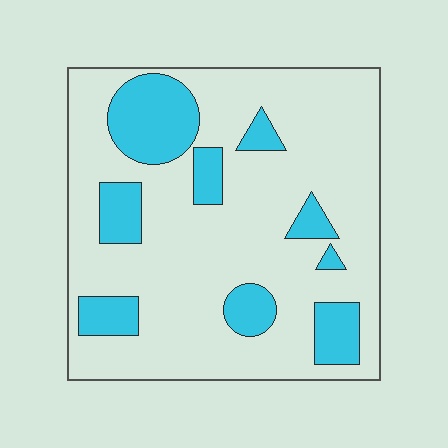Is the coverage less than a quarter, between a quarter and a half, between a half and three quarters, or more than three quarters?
Less than a quarter.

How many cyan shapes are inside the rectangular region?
9.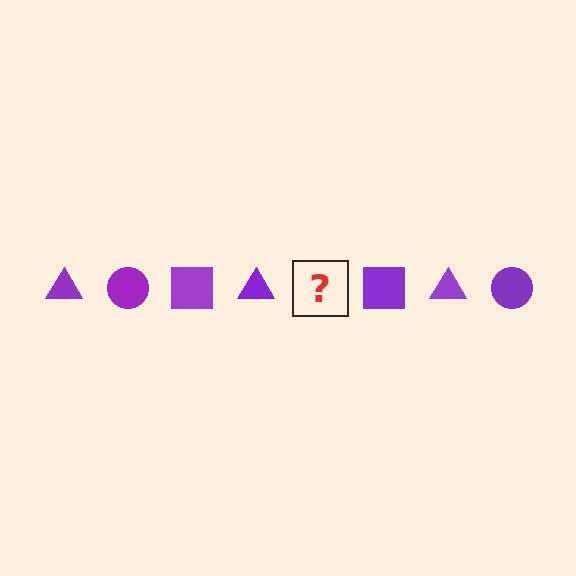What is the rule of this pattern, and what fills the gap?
The rule is that the pattern cycles through triangle, circle, square shapes in purple. The gap should be filled with a purple circle.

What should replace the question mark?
The question mark should be replaced with a purple circle.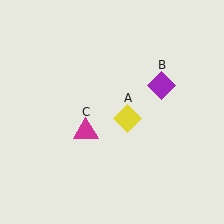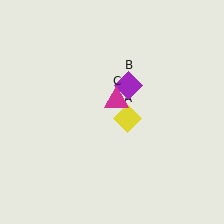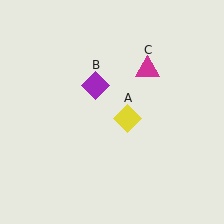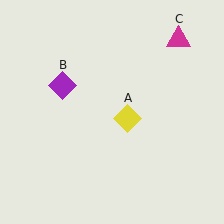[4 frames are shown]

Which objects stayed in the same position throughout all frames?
Yellow diamond (object A) remained stationary.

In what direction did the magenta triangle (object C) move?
The magenta triangle (object C) moved up and to the right.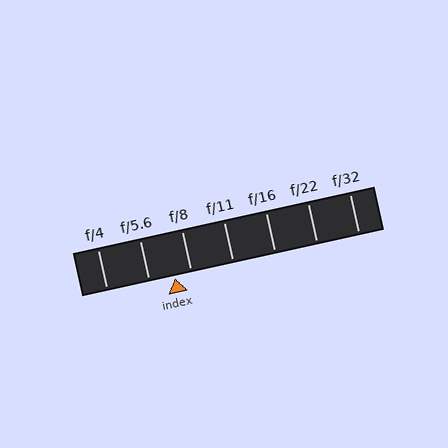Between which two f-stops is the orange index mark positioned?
The index mark is between f/5.6 and f/8.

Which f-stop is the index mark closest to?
The index mark is closest to f/8.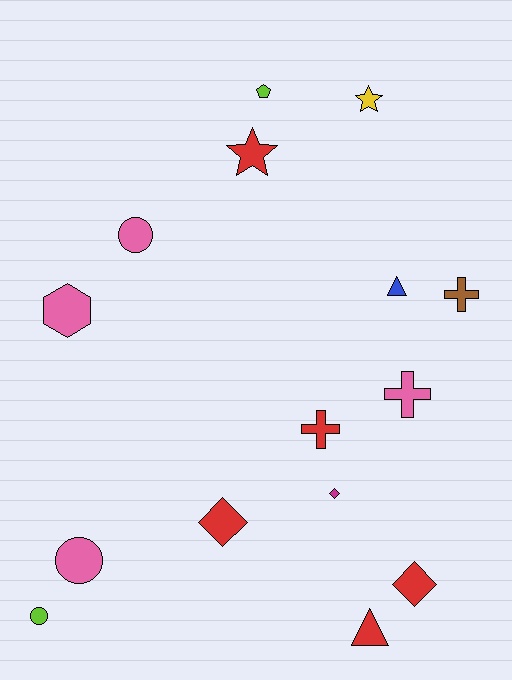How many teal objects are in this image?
There are no teal objects.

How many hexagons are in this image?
There is 1 hexagon.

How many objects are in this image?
There are 15 objects.